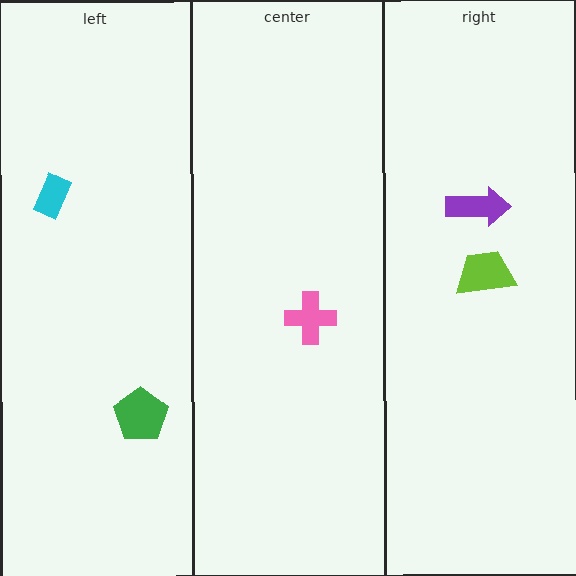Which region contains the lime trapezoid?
The right region.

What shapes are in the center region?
The pink cross.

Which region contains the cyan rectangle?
The left region.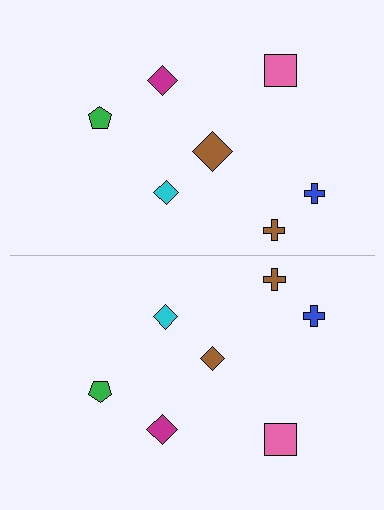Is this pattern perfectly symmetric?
No, the pattern is not perfectly symmetric. The brown diamond on the bottom side has a different size than its mirror counterpart.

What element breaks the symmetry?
The brown diamond on the bottom side has a different size than its mirror counterpart.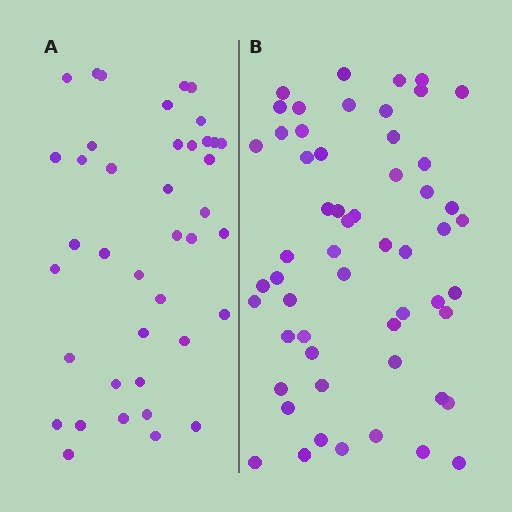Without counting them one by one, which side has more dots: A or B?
Region B (the right region) has more dots.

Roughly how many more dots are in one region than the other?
Region B has approximately 15 more dots than region A.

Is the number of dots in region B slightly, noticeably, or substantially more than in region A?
Region B has noticeably more, but not dramatically so. The ratio is roughly 1.4 to 1.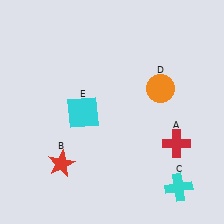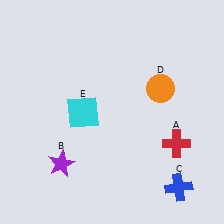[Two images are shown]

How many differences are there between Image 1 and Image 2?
There are 2 differences between the two images.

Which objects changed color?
B changed from red to purple. C changed from cyan to blue.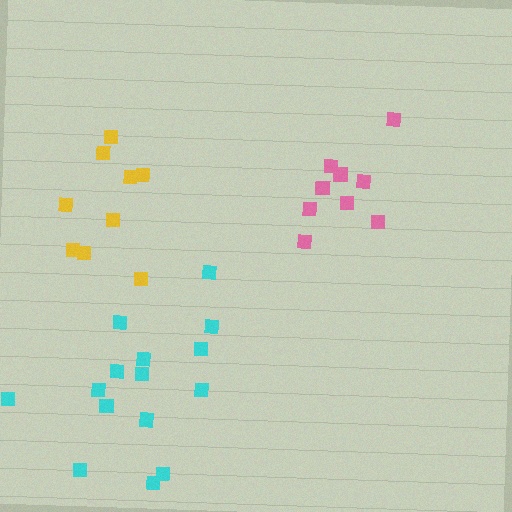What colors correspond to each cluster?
The clusters are colored: pink, yellow, cyan.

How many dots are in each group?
Group 1: 9 dots, Group 2: 9 dots, Group 3: 15 dots (33 total).